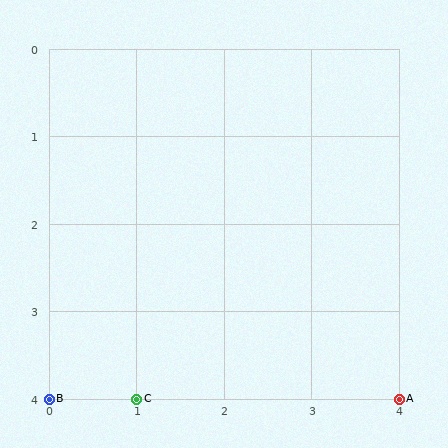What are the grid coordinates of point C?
Point C is at grid coordinates (1, 4).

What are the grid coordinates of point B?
Point B is at grid coordinates (0, 4).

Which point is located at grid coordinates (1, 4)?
Point C is at (1, 4).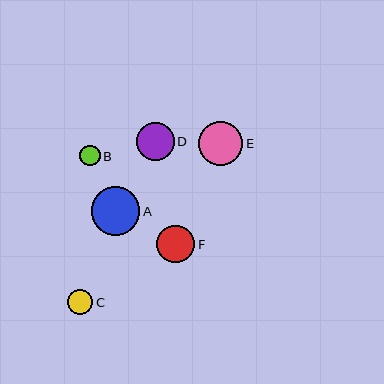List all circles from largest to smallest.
From largest to smallest: A, E, D, F, C, B.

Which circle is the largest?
Circle A is the largest with a size of approximately 48 pixels.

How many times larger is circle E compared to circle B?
Circle E is approximately 2.2 times the size of circle B.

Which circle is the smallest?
Circle B is the smallest with a size of approximately 20 pixels.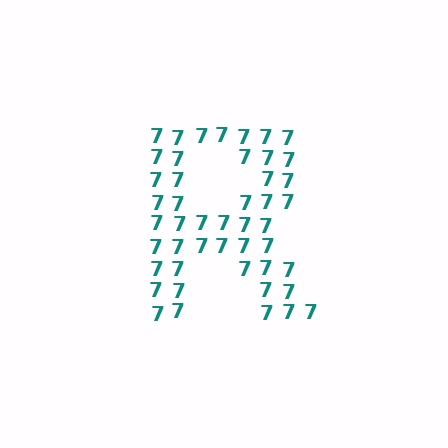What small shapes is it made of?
It is made of small digit 7's.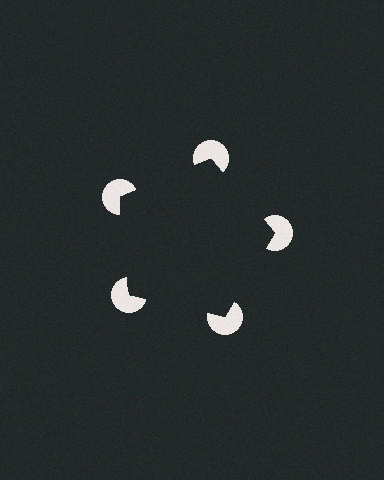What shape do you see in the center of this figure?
An illusory pentagon — its edges are inferred from the aligned wedge cuts in the pac-man discs, not physically drawn.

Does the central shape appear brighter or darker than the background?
It typically appears slightly darker than the background, even though no actual brightness change is drawn.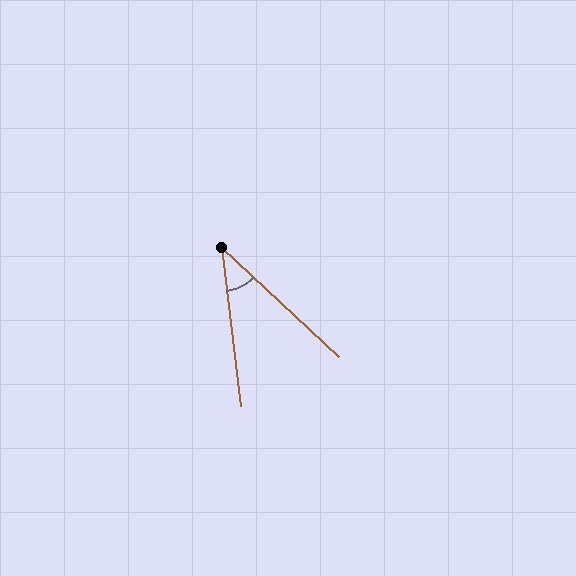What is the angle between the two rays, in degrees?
Approximately 40 degrees.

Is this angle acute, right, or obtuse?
It is acute.